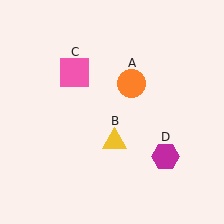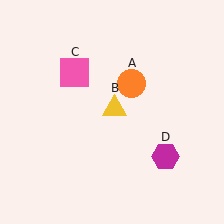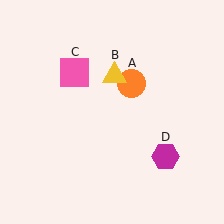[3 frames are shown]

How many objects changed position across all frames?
1 object changed position: yellow triangle (object B).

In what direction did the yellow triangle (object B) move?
The yellow triangle (object B) moved up.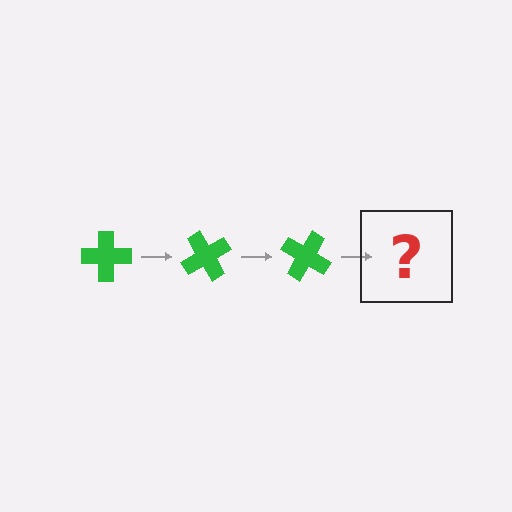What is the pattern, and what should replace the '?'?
The pattern is that the cross rotates 60 degrees each step. The '?' should be a green cross rotated 180 degrees.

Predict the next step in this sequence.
The next step is a green cross rotated 180 degrees.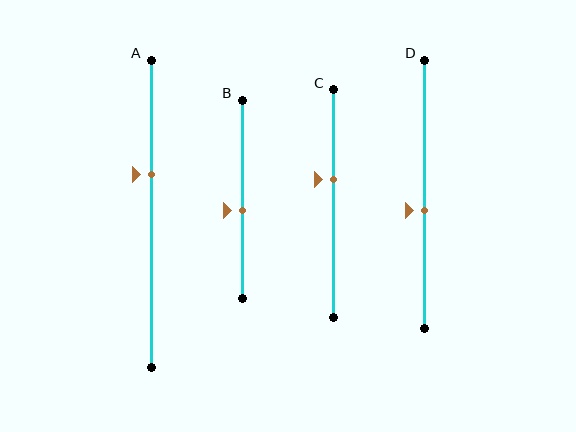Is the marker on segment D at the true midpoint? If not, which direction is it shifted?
No, the marker on segment D is shifted downward by about 6% of the segment length.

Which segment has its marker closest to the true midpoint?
Segment B has its marker closest to the true midpoint.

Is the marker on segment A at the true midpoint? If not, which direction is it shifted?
No, the marker on segment A is shifted upward by about 13% of the segment length.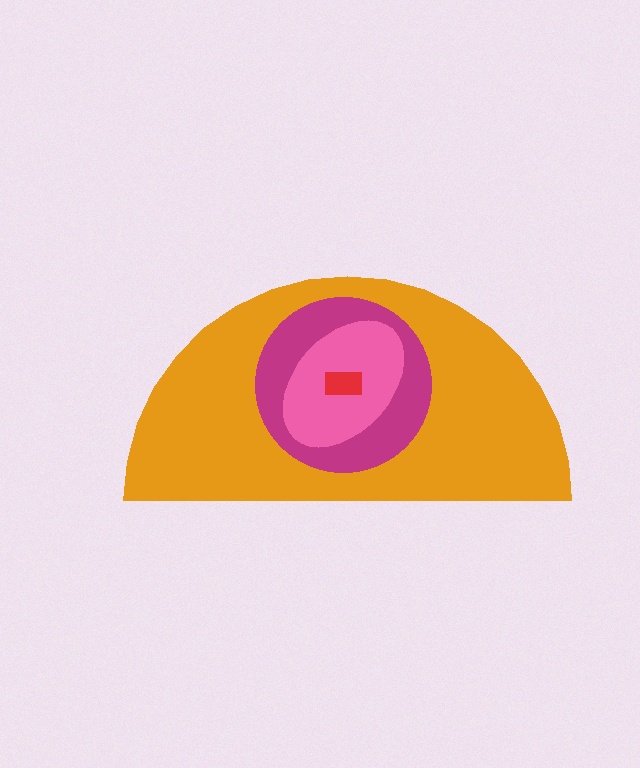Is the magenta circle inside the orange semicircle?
Yes.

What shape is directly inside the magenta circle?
The pink ellipse.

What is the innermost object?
The red rectangle.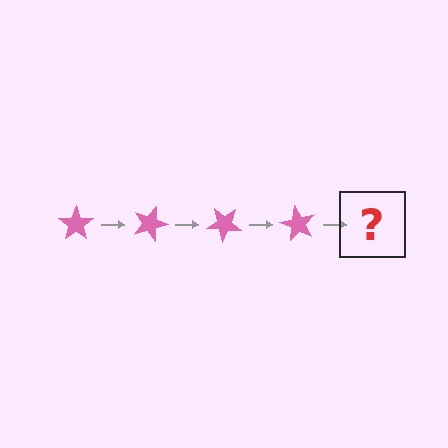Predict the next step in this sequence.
The next step is a pink star rotated 80 degrees.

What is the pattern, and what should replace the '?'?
The pattern is that the star rotates 20 degrees each step. The '?' should be a pink star rotated 80 degrees.